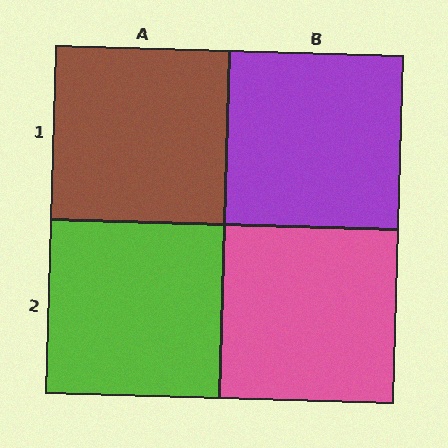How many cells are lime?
1 cell is lime.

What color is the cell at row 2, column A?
Lime.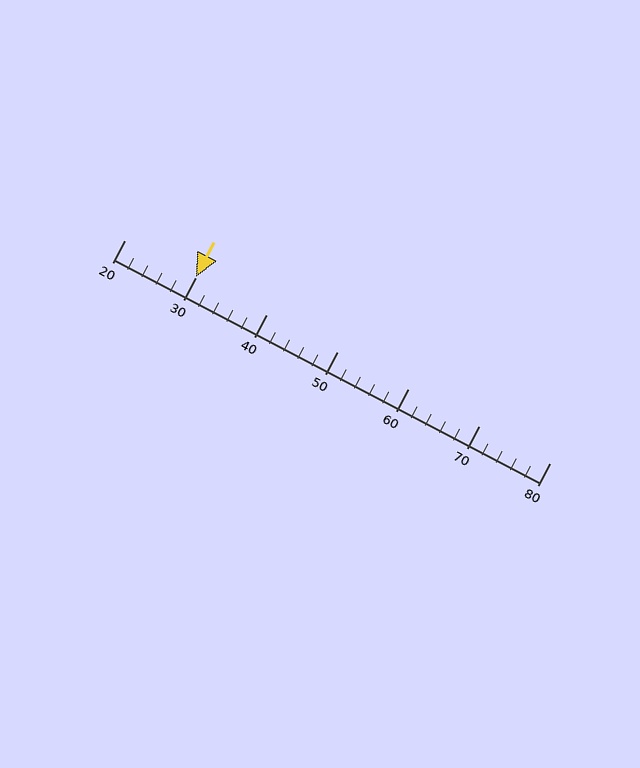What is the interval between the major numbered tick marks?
The major tick marks are spaced 10 units apart.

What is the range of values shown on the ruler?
The ruler shows values from 20 to 80.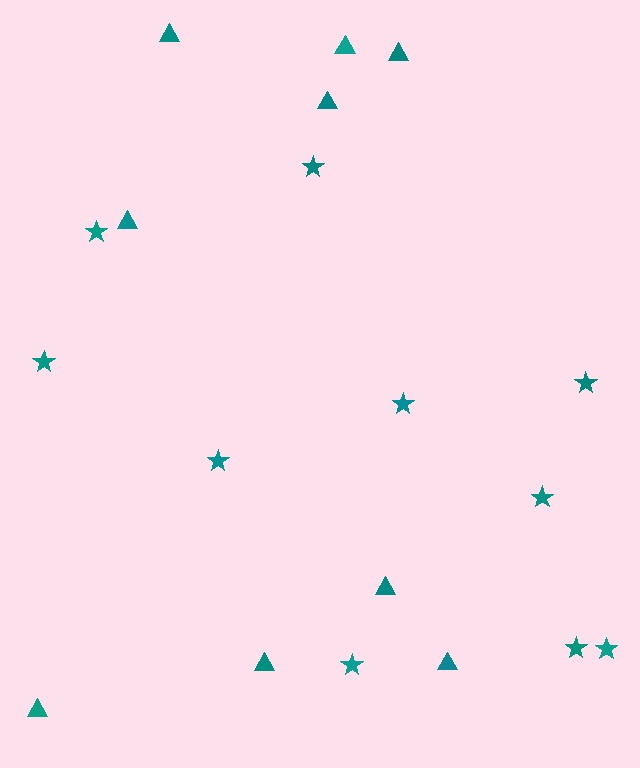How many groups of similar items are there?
There are 2 groups: one group of triangles (9) and one group of stars (10).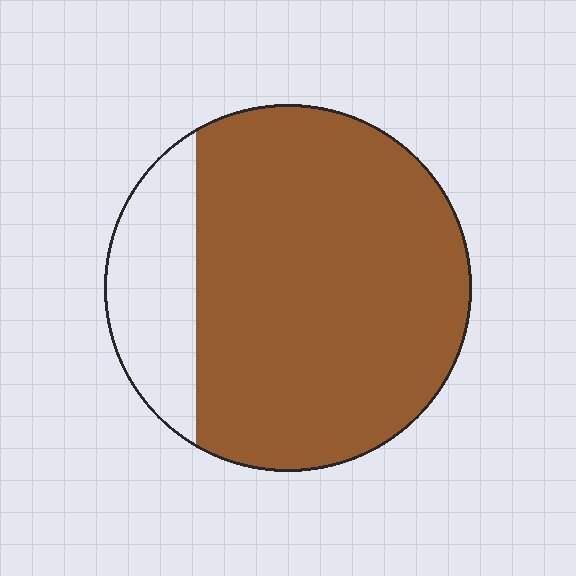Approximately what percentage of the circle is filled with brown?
Approximately 80%.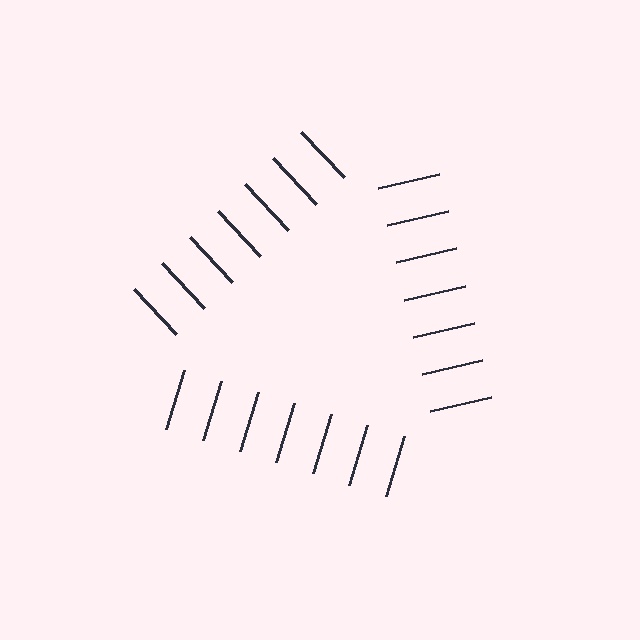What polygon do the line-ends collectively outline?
An illusory triangle — the line segments terminate on its edges but no continuous stroke is drawn.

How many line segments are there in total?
21 — 7 along each of the 3 edges.